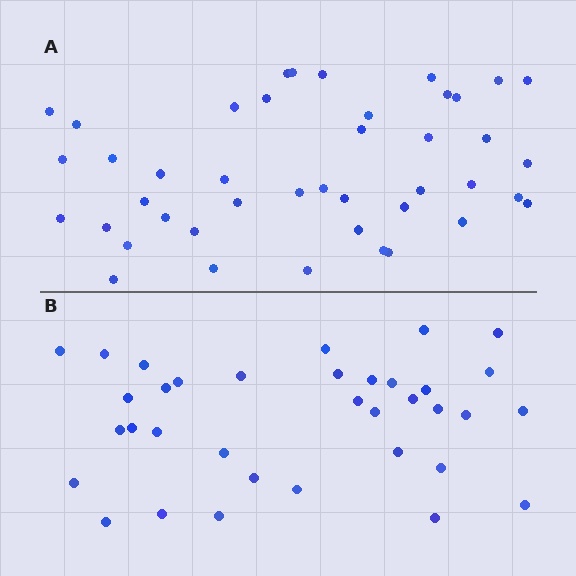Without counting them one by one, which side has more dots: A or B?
Region A (the top region) has more dots.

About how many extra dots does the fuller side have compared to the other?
Region A has roughly 8 or so more dots than region B.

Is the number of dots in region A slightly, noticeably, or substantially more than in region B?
Region A has only slightly more — the two regions are fairly close. The ratio is roughly 1.2 to 1.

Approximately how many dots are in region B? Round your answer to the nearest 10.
About 40 dots. (The exact count is 35, which rounds to 40.)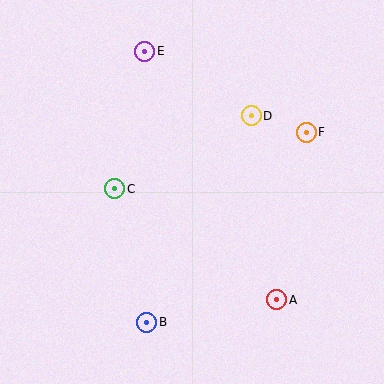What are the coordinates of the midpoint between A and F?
The midpoint between A and F is at (291, 216).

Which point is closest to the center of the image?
Point C at (115, 189) is closest to the center.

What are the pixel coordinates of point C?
Point C is at (115, 189).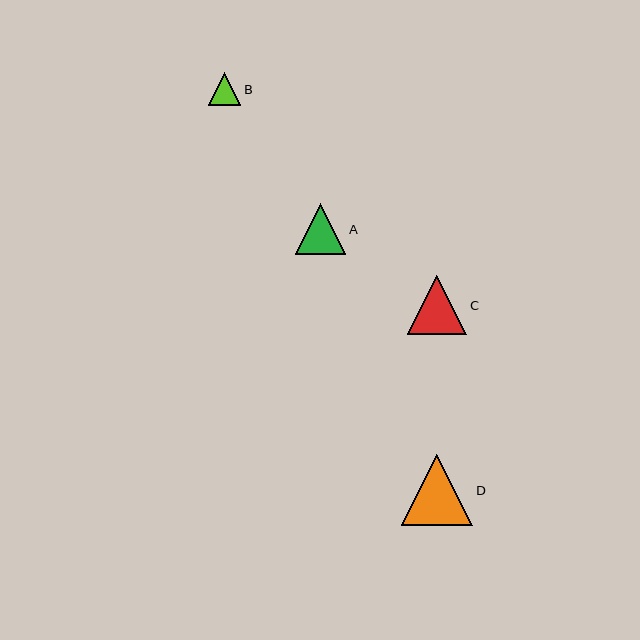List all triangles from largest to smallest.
From largest to smallest: D, C, A, B.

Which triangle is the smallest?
Triangle B is the smallest with a size of approximately 33 pixels.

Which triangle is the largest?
Triangle D is the largest with a size of approximately 71 pixels.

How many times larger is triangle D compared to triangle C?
Triangle D is approximately 1.2 times the size of triangle C.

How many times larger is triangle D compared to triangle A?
Triangle D is approximately 1.4 times the size of triangle A.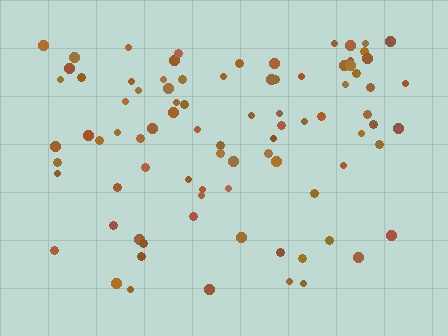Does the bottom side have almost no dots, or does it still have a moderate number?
Still a moderate number, just noticeably fewer than the top.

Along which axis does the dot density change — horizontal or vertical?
Vertical.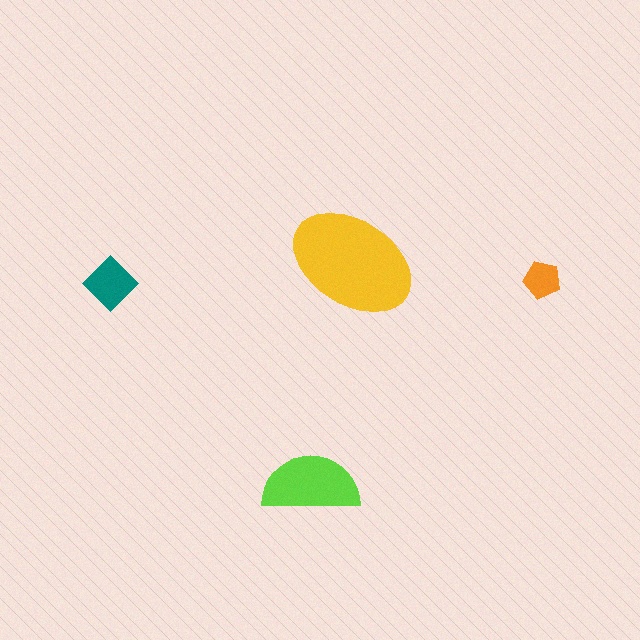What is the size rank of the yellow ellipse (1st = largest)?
1st.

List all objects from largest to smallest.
The yellow ellipse, the lime semicircle, the teal diamond, the orange pentagon.